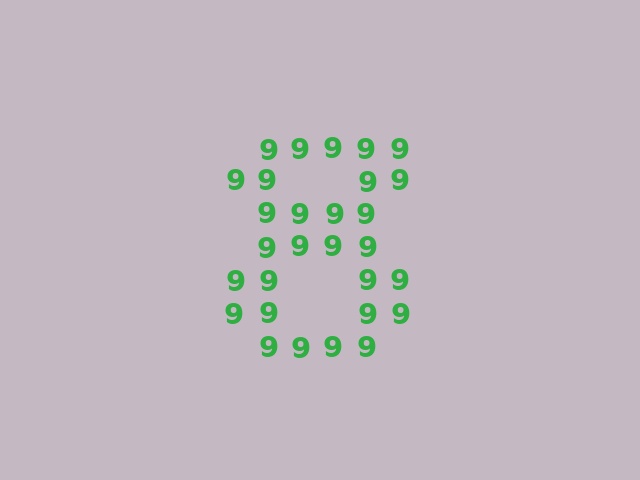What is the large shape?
The large shape is the digit 8.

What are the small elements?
The small elements are digit 9's.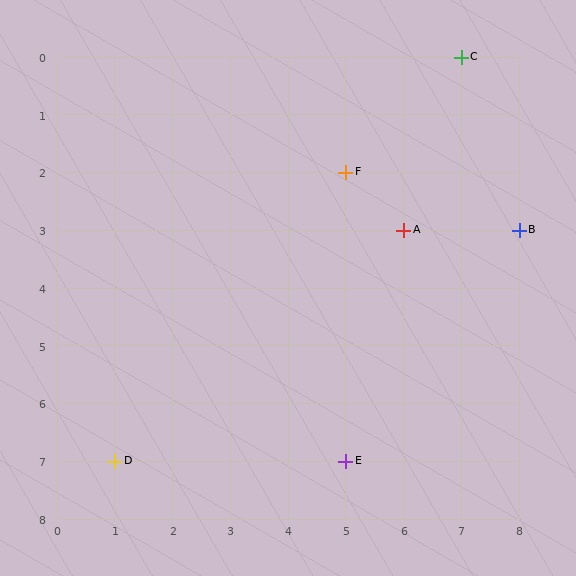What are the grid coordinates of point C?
Point C is at grid coordinates (7, 0).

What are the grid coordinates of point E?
Point E is at grid coordinates (5, 7).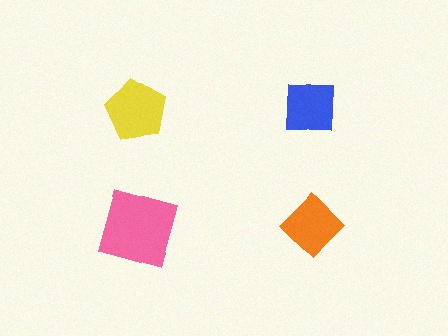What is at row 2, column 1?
A pink square.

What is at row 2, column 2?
An orange diamond.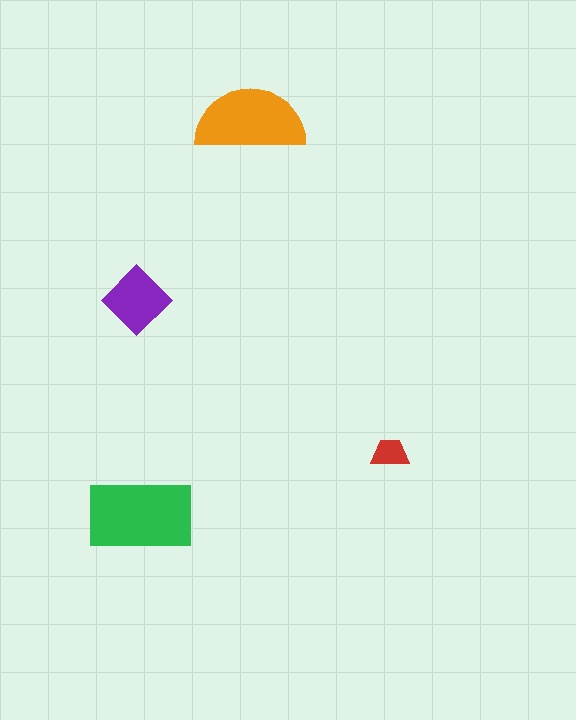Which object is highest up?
The orange semicircle is topmost.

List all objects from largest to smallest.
The green rectangle, the orange semicircle, the purple diamond, the red trapezoid.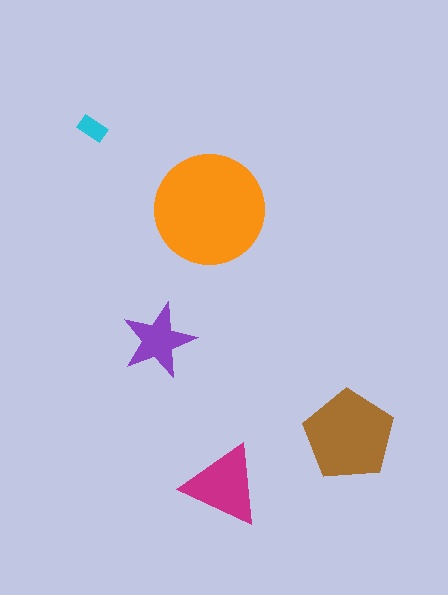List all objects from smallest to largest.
The cyan rectangle, the purple star, the magenta triangle, the brown pentagon, the orange circle.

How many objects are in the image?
There are 5 objects in the image.